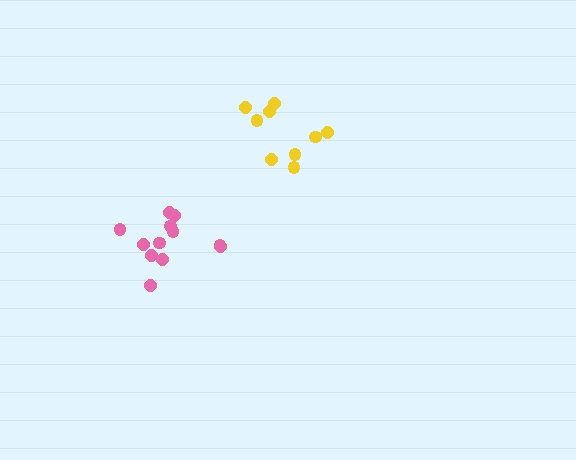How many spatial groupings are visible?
There are 2 spatial groupings.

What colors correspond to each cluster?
The clusters are colored: yellow, pink.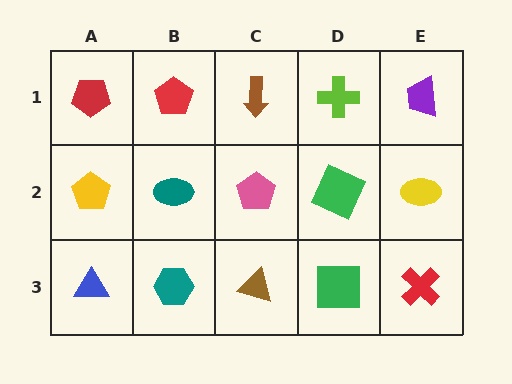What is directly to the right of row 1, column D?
A purple trapezoid.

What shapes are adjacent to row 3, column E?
A yellow ellipse (row 2, column E), a green square (row 3, column D).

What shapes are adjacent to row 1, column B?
A teal ellipse (row 2, column B), a red pentagon (row 1, column A), a brown arrow (row 1, column C).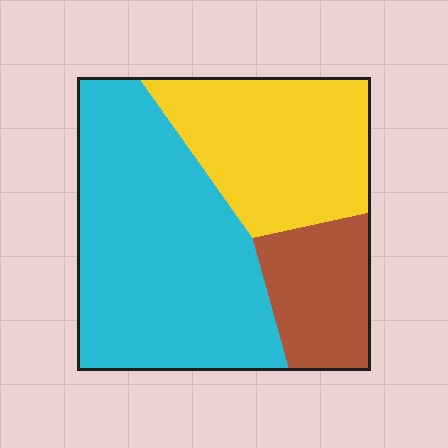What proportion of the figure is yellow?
Yellow takes up between a sixth and a third of the figure.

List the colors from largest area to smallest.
From largest to smallest: cyan, yellow, brown.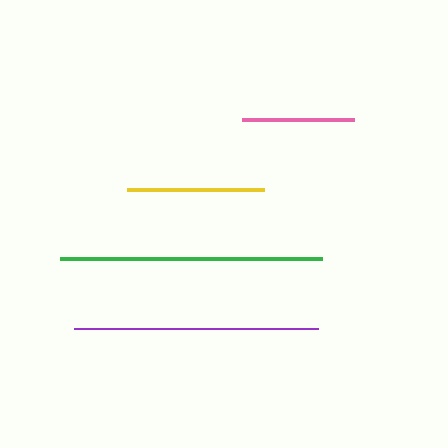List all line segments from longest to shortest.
From longest to shortest: green, purple, yellow, pink.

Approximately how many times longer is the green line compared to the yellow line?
The green line is approximately 1.9 times the length of the yellow line.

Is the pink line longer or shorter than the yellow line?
The yellow line is longer than the pink line.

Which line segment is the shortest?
The pink line is the shortest at approximately 112 pixels.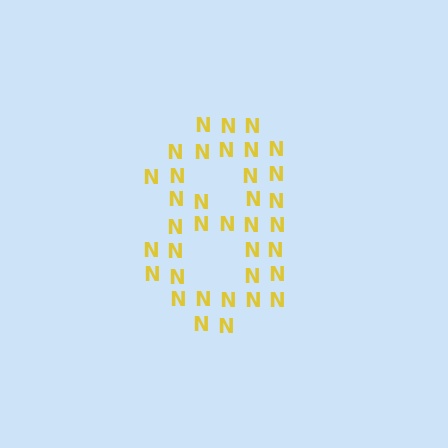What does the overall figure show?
The overall figure shows the digit 8.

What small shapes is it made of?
It is made of small letter N's.